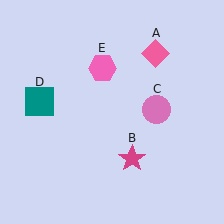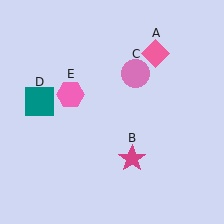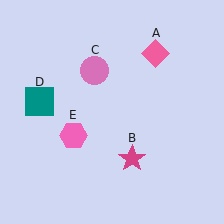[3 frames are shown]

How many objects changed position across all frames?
2 objects changed position: pink circle (object C), pink hexagon (object E).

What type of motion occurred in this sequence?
The pink circle (object C), pink hexagon (object E) rotated counterclockwise around the center of the scene.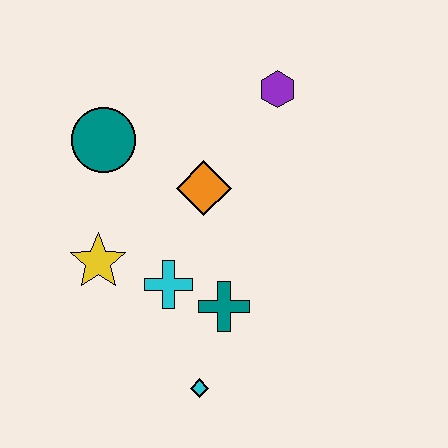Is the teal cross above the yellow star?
No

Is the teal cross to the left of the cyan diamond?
No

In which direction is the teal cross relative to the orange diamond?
The teal cross is below the orange diamond.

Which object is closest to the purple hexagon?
The orange diamond is closest to the purple hexagon.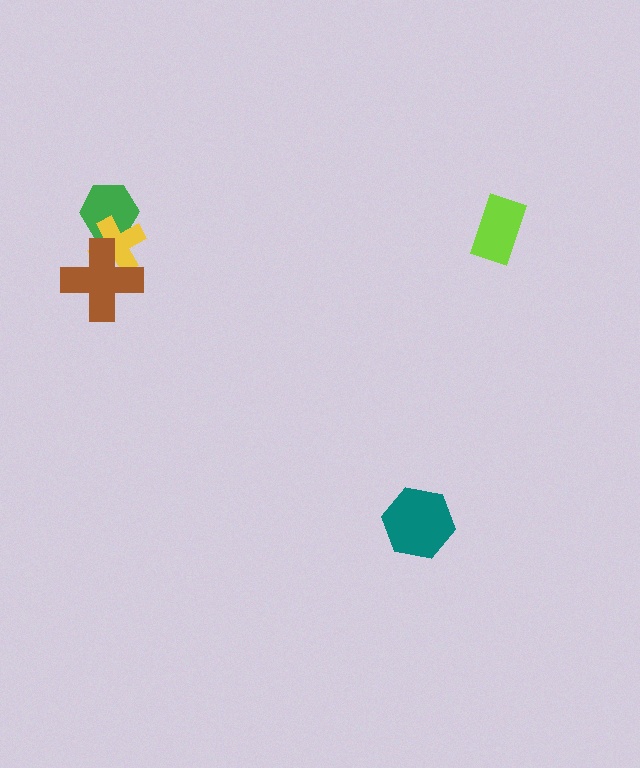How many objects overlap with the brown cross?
1 object overlaps with the brown cross.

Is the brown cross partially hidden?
No, no other shape covers it.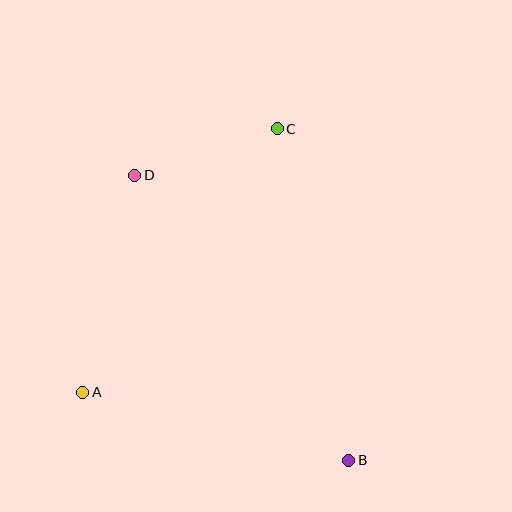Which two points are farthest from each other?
Points B and D are farthest from each other.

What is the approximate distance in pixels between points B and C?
The distance between B and C is approximately 339 pixels.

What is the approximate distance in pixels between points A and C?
The distance between A and C is approximately 327 pixels.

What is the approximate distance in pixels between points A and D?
The distance between A and D is approximately 223 pixels.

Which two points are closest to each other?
Points C and D are closest to each other.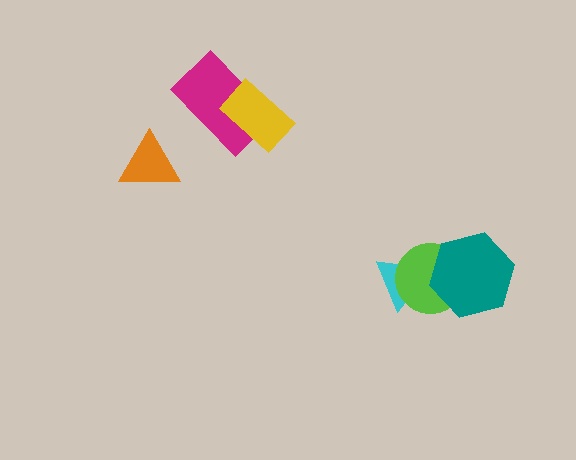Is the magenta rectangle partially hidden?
Yes, it is partially covered by another shape.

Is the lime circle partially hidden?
Yes, it is partially covered by another shape.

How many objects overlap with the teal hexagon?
1 object overlaps with the teal hexagon.